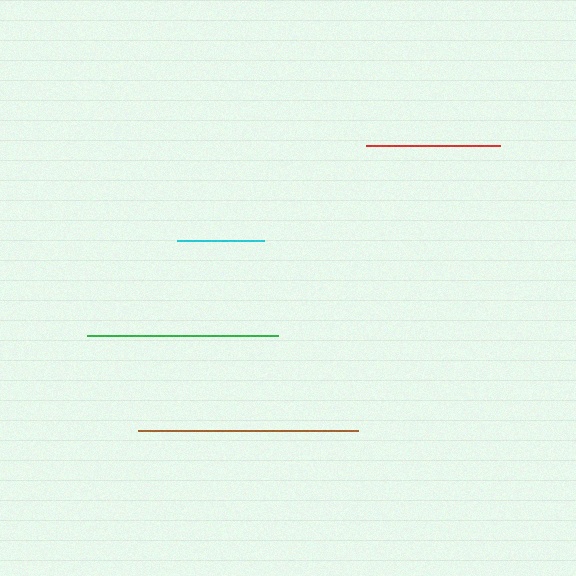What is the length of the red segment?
The red segment is approximately 134 pixels long.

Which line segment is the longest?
The brown line is the longest at approximately 220 pixels.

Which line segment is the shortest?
The cyan line is the shortest at approximately 87 pixels.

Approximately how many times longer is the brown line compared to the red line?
The brown line is approximately 1.6 times the length of the red line.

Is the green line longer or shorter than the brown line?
The brown line is longer than the green line.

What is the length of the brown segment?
The brown segment is approximately 220 pixels long.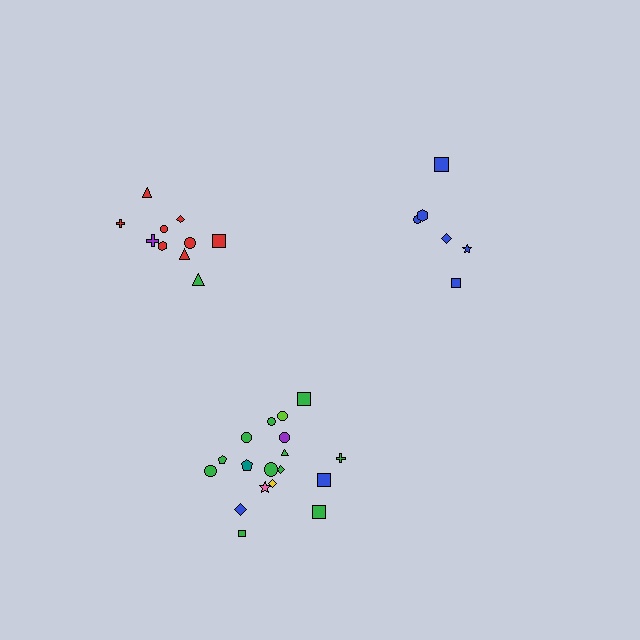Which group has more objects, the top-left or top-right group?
The top-left group.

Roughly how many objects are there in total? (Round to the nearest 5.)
Roughly 35 objects in total.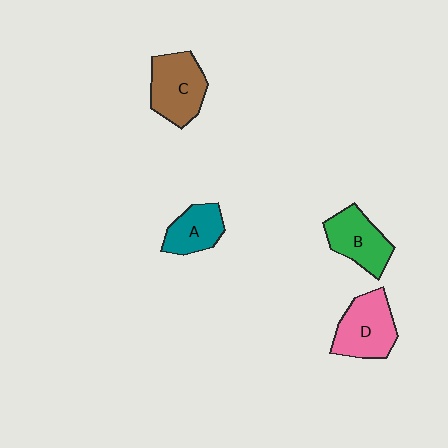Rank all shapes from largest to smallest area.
From largest to smallest: C (brown), D (pink), B (green), A (teal).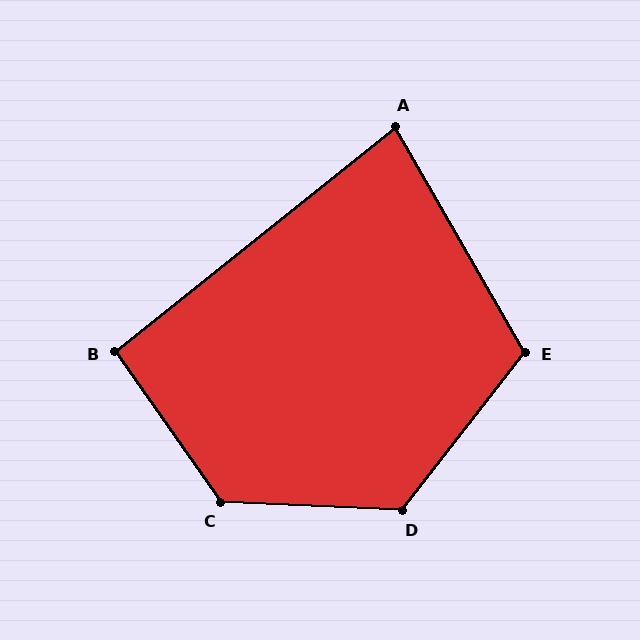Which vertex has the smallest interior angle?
A, at approximately 81 degrees.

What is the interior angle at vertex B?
Approximately 94 degrees (approximately right).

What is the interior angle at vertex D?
Approximately 125 degrees (obtuse).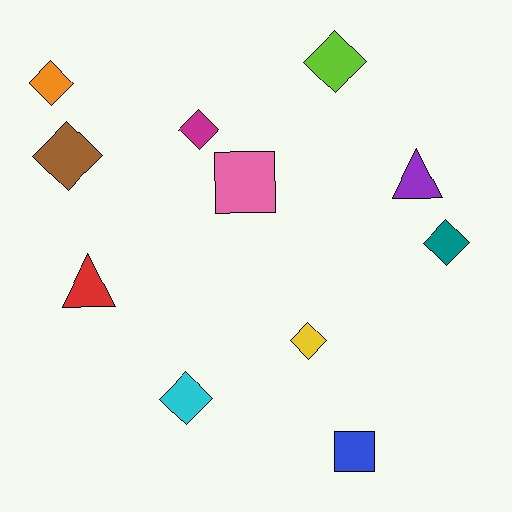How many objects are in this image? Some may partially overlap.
There are 11 objects.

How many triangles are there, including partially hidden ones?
There are 2 triangles.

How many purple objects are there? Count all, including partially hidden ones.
There is 1 purple object.